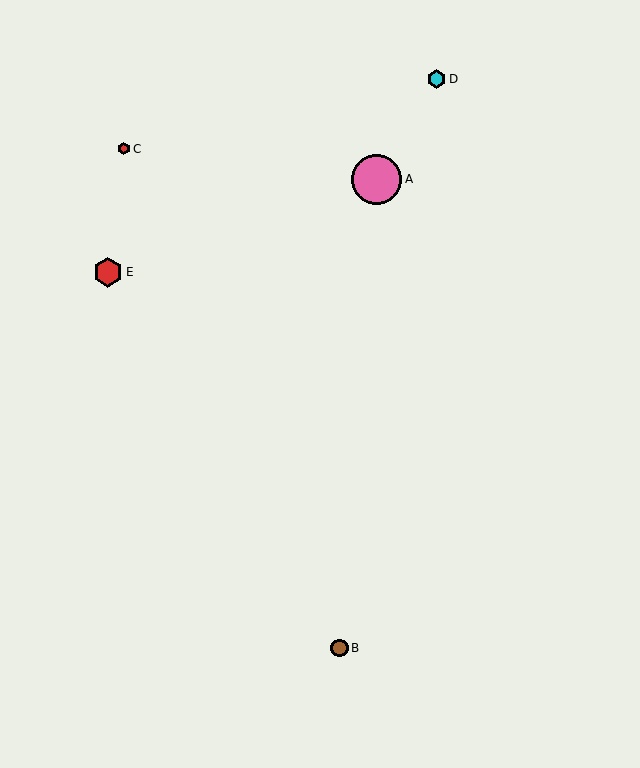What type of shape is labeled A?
Shape A is a pink circle.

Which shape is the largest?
The pink circle (labeled A) is the largest.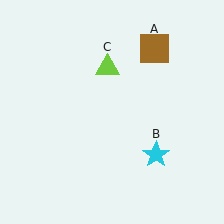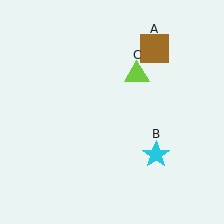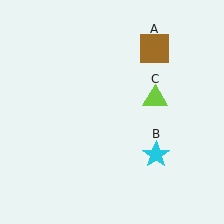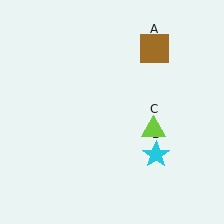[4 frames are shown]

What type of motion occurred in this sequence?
The lime triangle (object C) rotated clockwise around the center of the scene.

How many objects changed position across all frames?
1 object changed position: lime triangle (object C).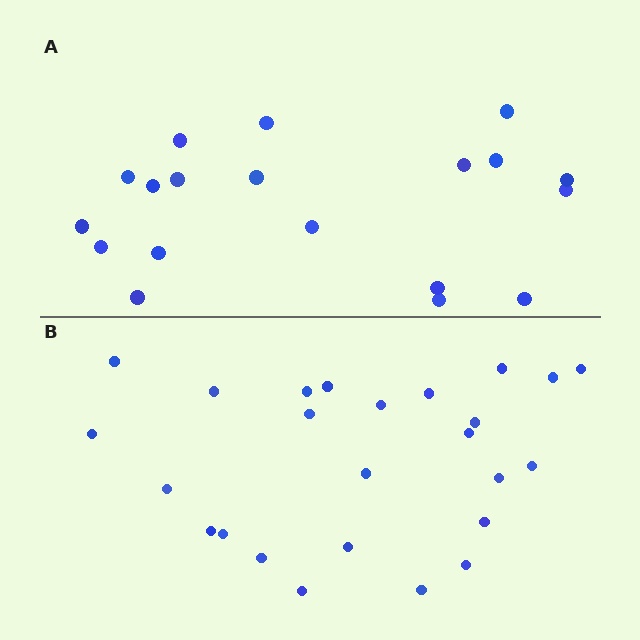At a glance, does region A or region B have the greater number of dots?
Region B (the bottom region) has more dots.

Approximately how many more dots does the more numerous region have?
Region B has about 6 more dots than region A.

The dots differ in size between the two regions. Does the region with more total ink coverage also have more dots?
No. Region A has more total ink coverage because its dots are larger, but region B actually contains more individual dots. Total area can be misleading — the number of items is what matters here.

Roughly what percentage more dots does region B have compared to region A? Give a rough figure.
About 30% more.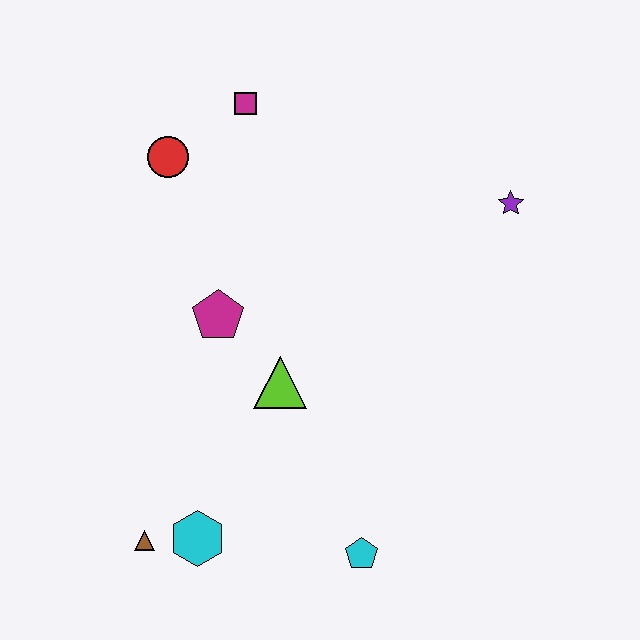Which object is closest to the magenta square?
The red circle is closest to the magenta square.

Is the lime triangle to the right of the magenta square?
Yes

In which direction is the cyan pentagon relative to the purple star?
The cyan pentagon is below the purple star.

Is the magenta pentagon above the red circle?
No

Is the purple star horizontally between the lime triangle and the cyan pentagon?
No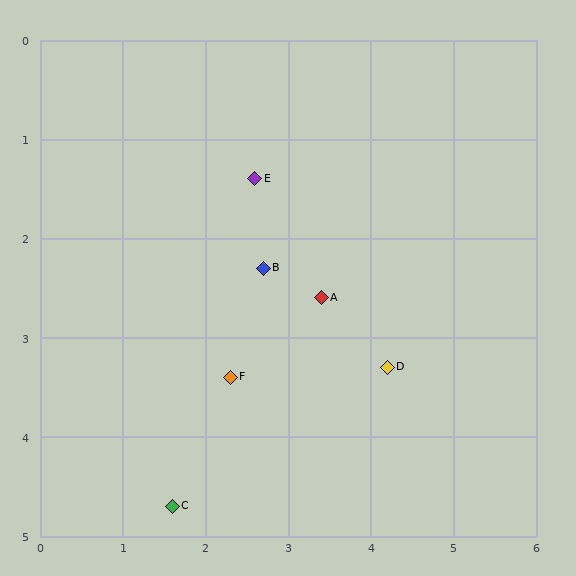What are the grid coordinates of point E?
Point E is at approximately (2.6, 1.4).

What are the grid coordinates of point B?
Point B is at approximately (2.7, 2.3).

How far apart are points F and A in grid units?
Points F and A are about 1.4 grid units apart.